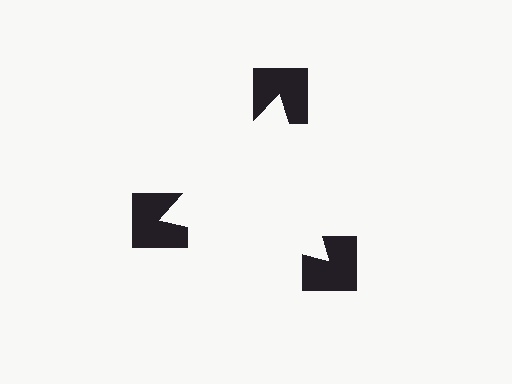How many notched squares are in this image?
There are 3 — one at each vertex of the illusory triangle.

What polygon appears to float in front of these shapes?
An illusory triangle — its edges are inferred from the aligned wedge cuts in the notched squares, not physically drawn.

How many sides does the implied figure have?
3 sides.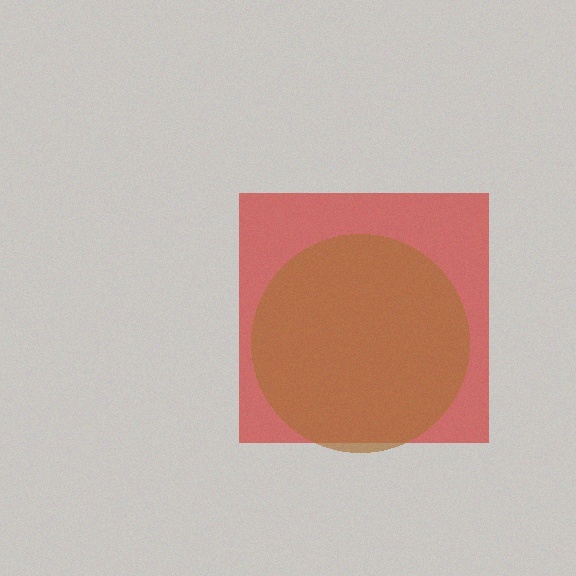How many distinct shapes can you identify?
There are 2 distinct shapes: a red square, a brown circle.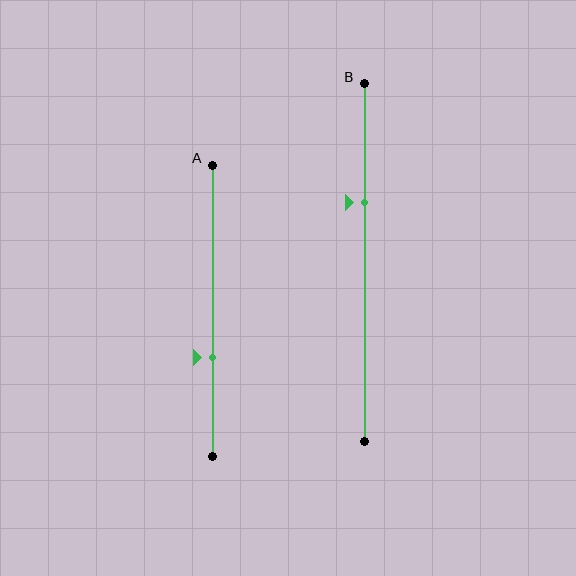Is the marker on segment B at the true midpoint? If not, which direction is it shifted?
No, the marker on segment B is shifted upward by about 17% of the segment length.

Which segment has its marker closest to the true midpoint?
Segment A has its marker closest to the true midpoint.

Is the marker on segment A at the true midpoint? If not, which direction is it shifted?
No, the marker on segment A is shifted downward by about 16% of the segment length.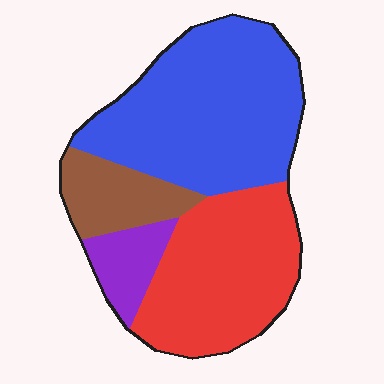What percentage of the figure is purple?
Purple takes up less than a quarter of the figure.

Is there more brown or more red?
Red.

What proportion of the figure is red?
Red takes up between a third and a half of the figure.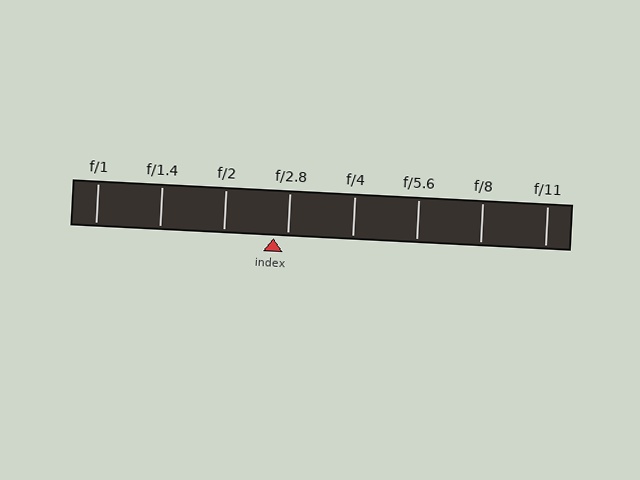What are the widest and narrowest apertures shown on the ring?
The widest aperture shown is f/1 and the narrowest is f/11.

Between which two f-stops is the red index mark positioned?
The index mark is between f/2 and f/2.8.